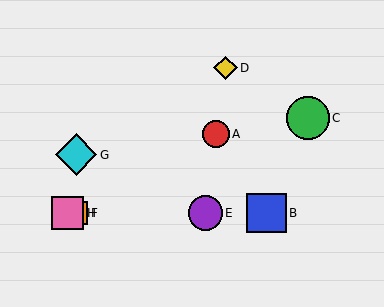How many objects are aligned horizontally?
4 objects (B, E, F, H) are aligned horizontally.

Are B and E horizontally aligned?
Yes, both are at y≈213.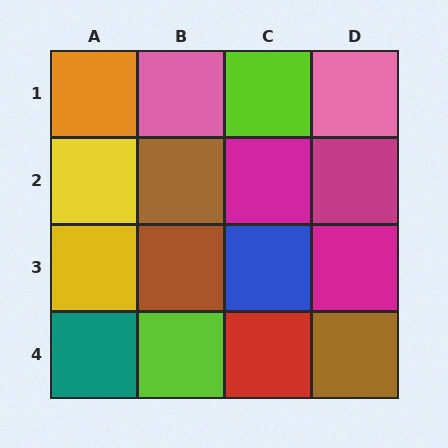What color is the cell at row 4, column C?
Red.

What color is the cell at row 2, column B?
Brown.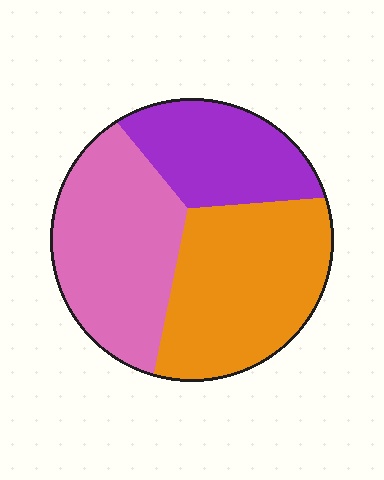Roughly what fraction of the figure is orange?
Orange takes up about two fifths (2/5) of the figure.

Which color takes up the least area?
Purple, at roughly 25%.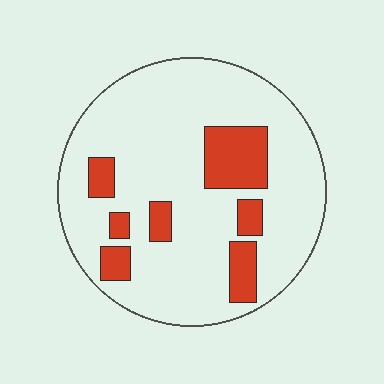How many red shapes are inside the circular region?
7.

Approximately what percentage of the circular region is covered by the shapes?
Approximately 20%.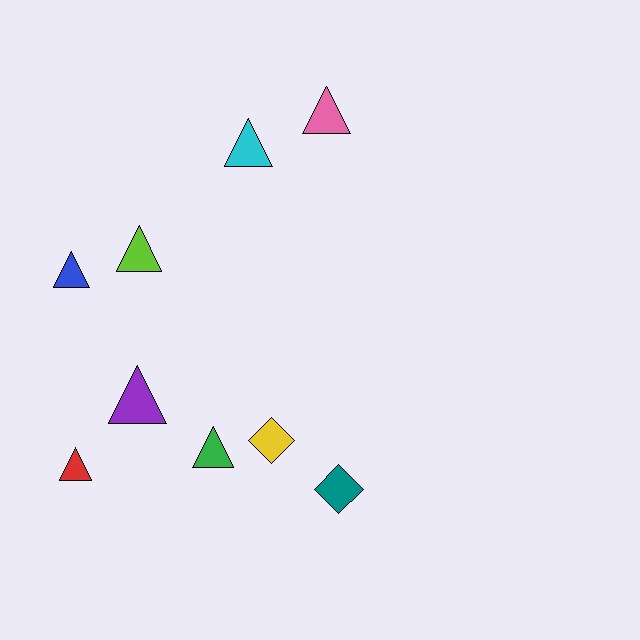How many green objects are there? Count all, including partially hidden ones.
There is 1 green object.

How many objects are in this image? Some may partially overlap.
There are 9 objects.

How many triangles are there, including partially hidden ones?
There are 7 triangles.